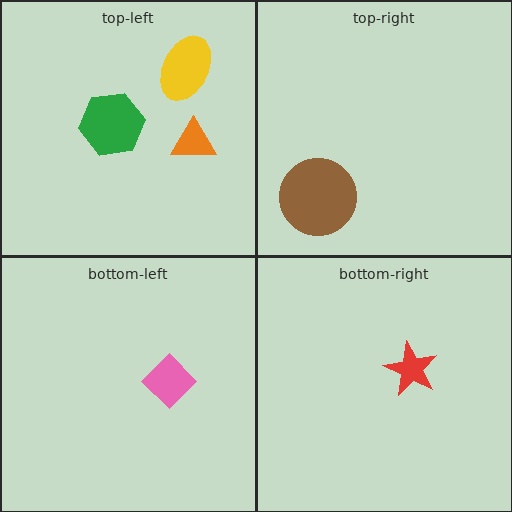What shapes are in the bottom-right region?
The red star.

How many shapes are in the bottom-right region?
1.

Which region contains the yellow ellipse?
The top-left region.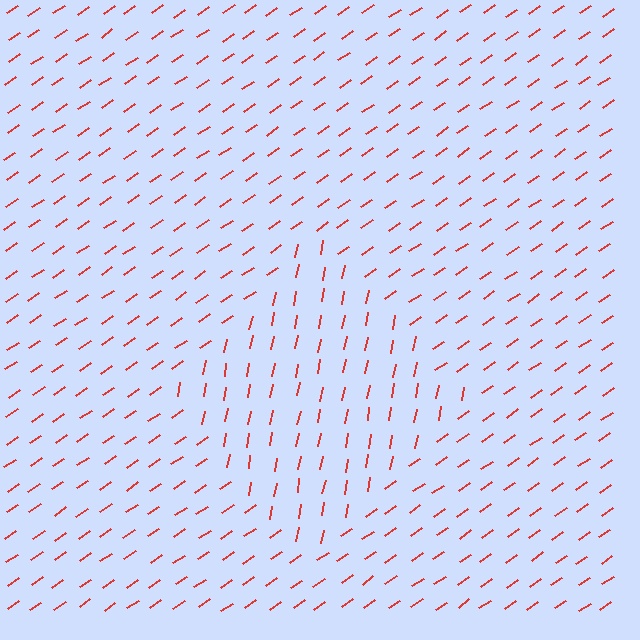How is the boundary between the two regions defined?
The boundary is defined purely by a change in line orientation (approximately 45 degrees difference). All lines are the same color and thickness.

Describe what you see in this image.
The image is filled with small red line segments. A diamond region in the image has lines oriented differently from the surrounding lines, creating a visible texture boundary.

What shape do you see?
I see a diamond.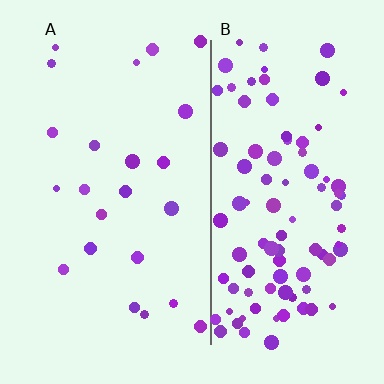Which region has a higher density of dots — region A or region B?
B (the right).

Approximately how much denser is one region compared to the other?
Approximately 4.1× — region B over region A.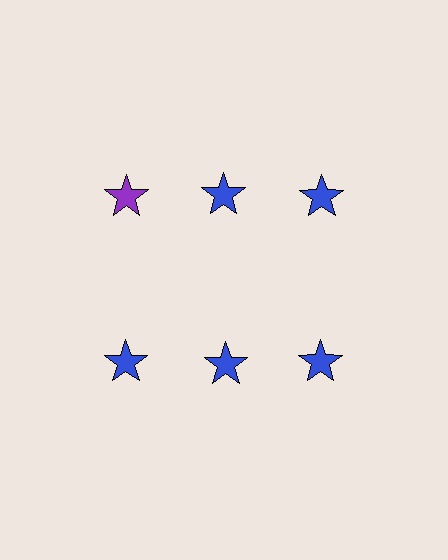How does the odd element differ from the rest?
It has a different color: purple instead of blue.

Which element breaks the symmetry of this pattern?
The purple star in the top row, leftmost column breaks the symmetry. All other shapes are blue stars.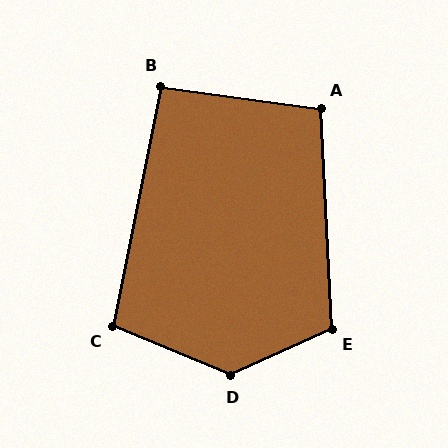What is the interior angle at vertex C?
Approximately 101 degrees (obtuse).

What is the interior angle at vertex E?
Approximately 111 degrees (obtuse).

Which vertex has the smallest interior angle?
B, at approximately 94 degrees.